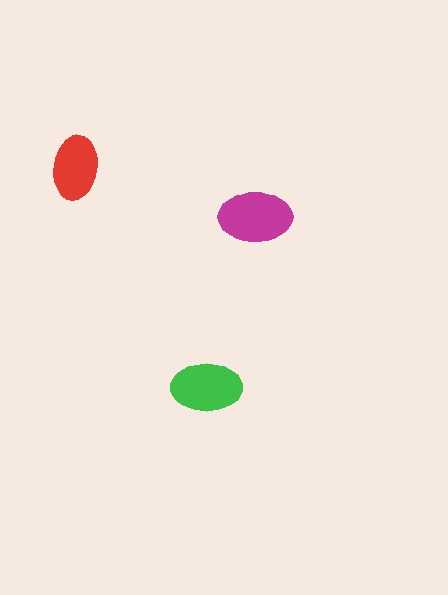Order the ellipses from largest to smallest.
the magenta one, the green one, the red one.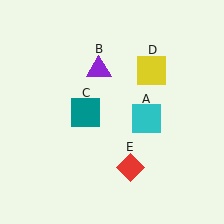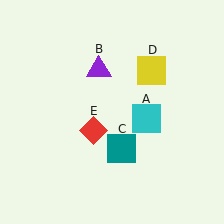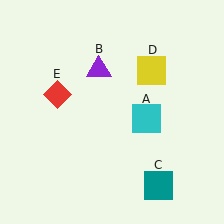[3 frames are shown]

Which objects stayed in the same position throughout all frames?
Cyan square (object A) and purple triangle (object B) and yellow square (object D) remained stationary.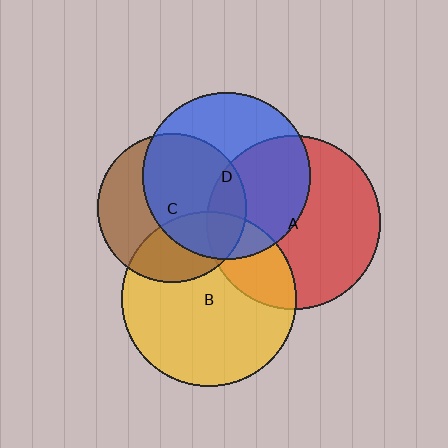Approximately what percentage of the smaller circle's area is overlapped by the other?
Approximately 45%.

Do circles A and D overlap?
Yes.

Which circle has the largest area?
Circle B (yellow).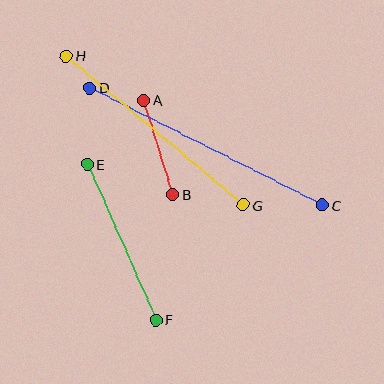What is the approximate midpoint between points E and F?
The midpoint is at approximately (122, 242) pixels.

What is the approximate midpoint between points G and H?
The midpoint is at approximately (155, 131) pixels.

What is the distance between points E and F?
The distance is approximately 170 pixels.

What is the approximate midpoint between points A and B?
The midpoint is at approximately (158, 147) pixels.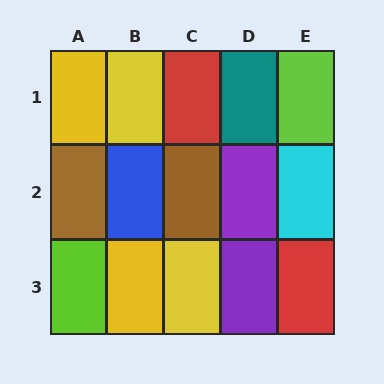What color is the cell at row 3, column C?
Yellow.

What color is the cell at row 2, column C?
Brown.